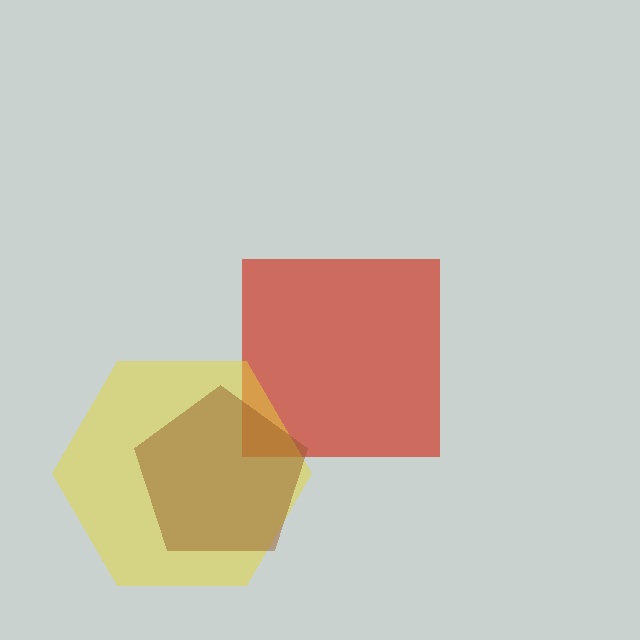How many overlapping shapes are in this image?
There are 3 overlapping shapes in the image.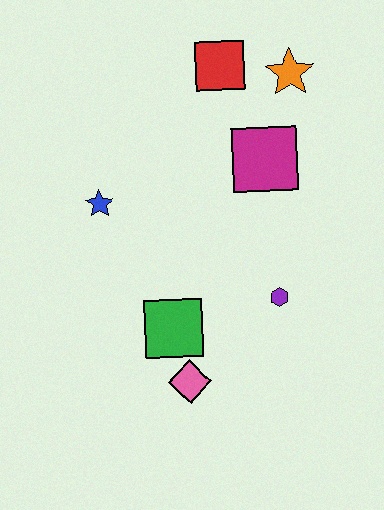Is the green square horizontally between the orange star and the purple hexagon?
No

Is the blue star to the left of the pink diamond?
Yes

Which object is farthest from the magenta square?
The pink diamond is farthest from the magenta square.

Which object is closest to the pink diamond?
The green square is closest to the pink diamond.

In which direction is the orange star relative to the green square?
The orange star is above the green square.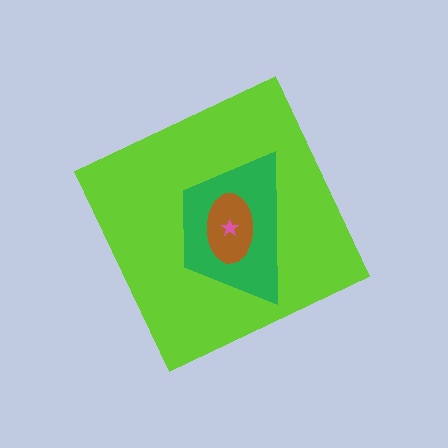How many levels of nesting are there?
4.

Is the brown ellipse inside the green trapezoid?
Yes.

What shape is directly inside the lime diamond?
The green trapezoid.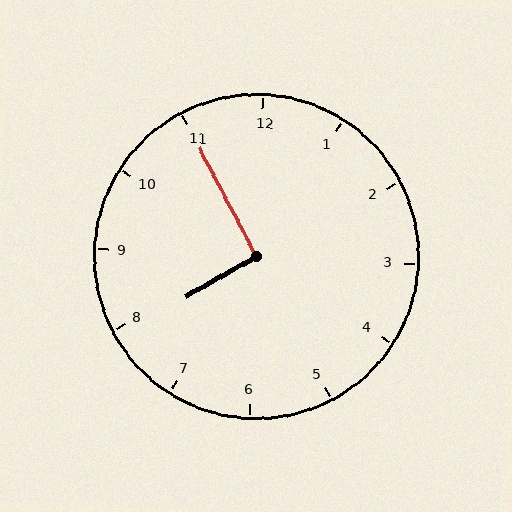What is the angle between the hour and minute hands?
Approximately 92 degrees.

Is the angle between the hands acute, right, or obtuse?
It is right.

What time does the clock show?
7:55.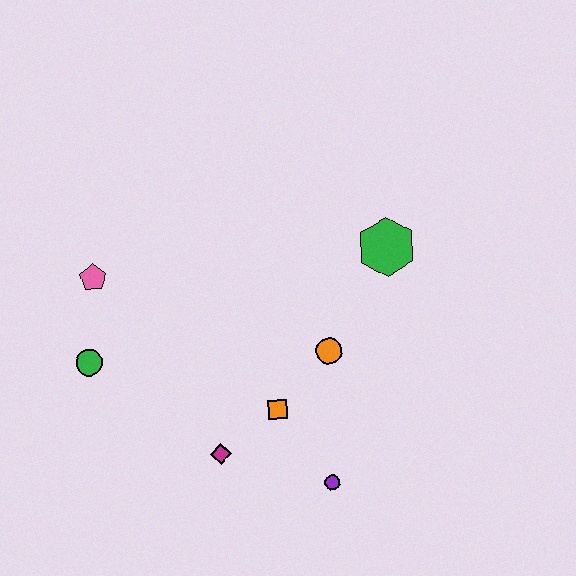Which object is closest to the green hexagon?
The orange circle is closest to the green hexagon.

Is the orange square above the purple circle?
Yes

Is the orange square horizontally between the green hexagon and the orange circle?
No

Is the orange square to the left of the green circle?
No